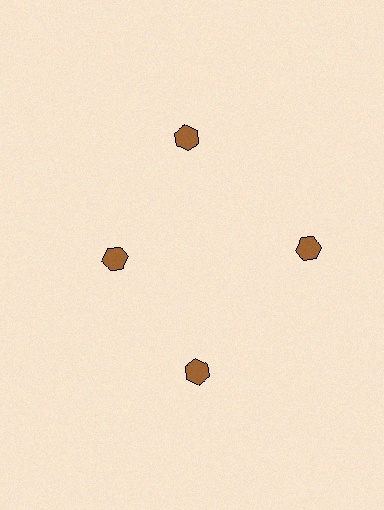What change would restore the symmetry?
The symmetry would be restored by moving it outward, back onto the ring so that all 4 hexagons sit at equal angles and equal distance from the center.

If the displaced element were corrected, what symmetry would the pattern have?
It would have 4-fold rotational symmetry — the pattern would map onto itself every 90 degrees.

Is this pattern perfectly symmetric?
No. The 4 brown hexagons are arranged in a ring, but one element near the 9 o'clock position is pulled inward toward the center, breaking the 4-fold rotational symmetry.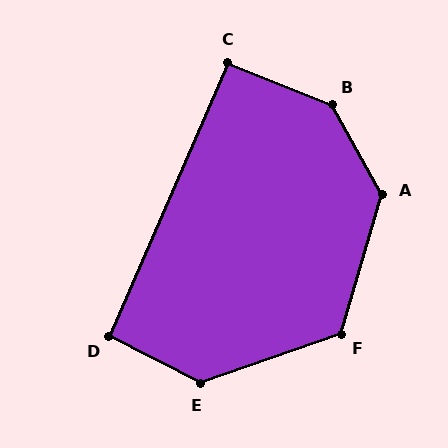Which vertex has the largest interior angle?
B, at approximately 141 degrees.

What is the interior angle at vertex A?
Approximately 135 degrees (obtuse).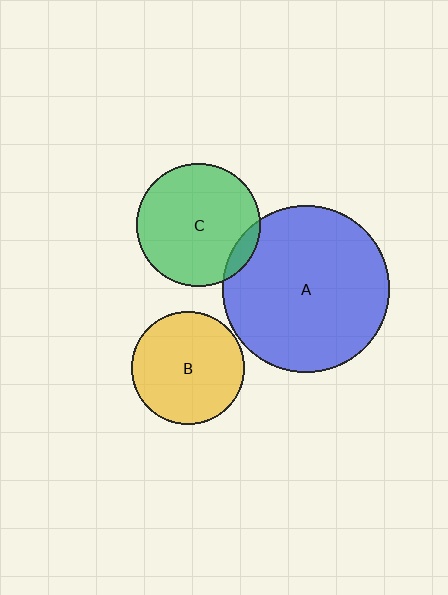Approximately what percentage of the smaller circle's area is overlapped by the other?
Approximately 10%.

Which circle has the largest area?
Circle A (blue).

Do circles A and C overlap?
Yes.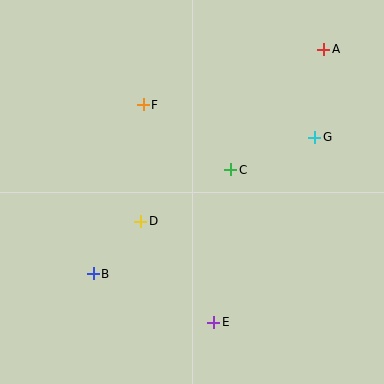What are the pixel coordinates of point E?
Point E is at (214, 322).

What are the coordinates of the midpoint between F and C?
The midpoint between F and C is at (187, 137).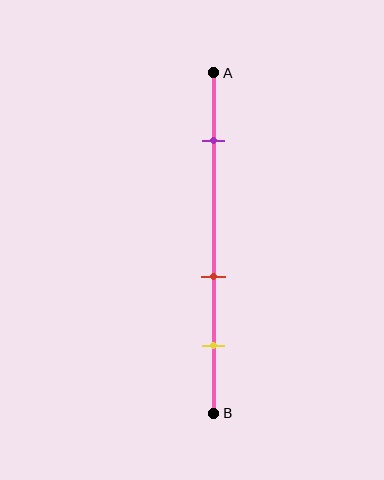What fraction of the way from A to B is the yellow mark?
The yellow mark is approximately 80% (0.8) of the way from A to B.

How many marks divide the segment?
There are 3 marks dividing the segment.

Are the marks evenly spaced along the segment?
No, the marks are not evenly spaced.